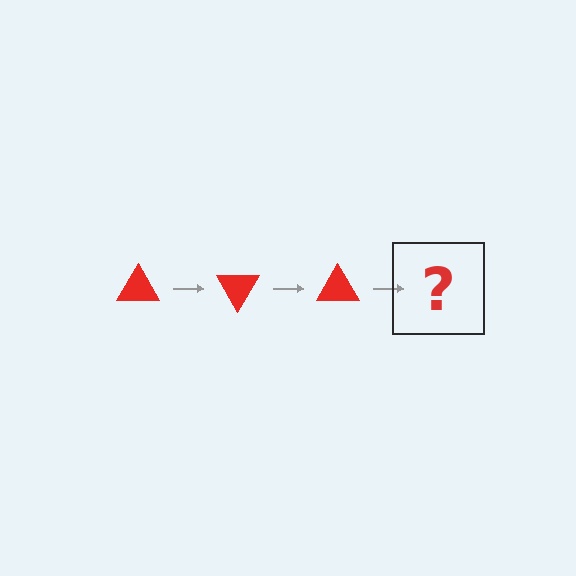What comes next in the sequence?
The next element should be a red triangle rotated 180 degrees.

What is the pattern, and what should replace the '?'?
The pattern is that the triangle rotates 60 degrees each step. The '?' should be a red triangle rotated 180 degrees.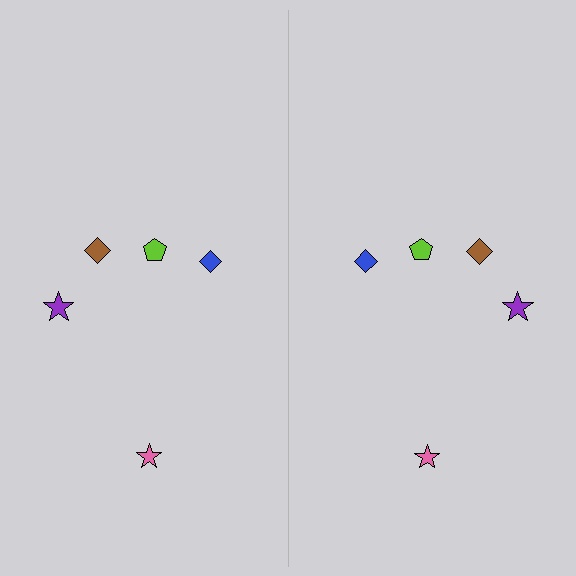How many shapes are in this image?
There are 10 shapes in this image.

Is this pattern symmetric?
Yes, this pattern has bilateral (reflection) symmetry.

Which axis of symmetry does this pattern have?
The pattern has a vertical axis of symmetry running through the center of the image.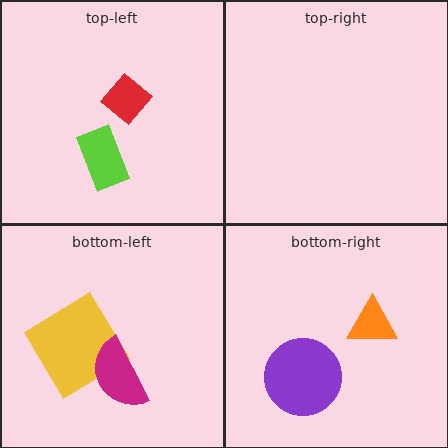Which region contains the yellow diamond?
The bottom-left region.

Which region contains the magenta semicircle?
The bottom-left region.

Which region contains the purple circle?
The bottom-right region.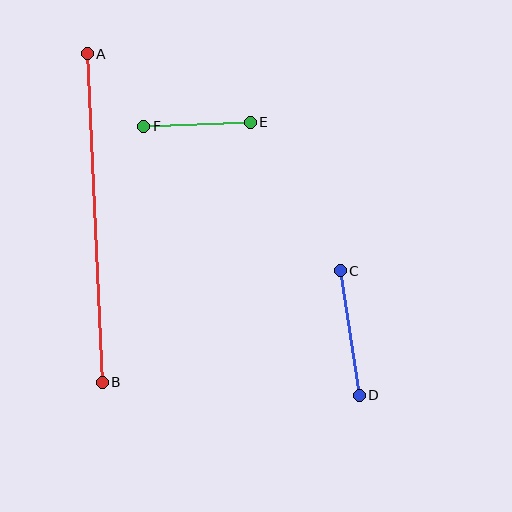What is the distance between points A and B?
The distance is approximately 329 pixels.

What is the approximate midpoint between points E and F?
The midpoint is at approximately (197, 124) pixels.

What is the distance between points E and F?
The distance is approximately 107 pixels.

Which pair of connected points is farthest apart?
Points A and B are farthest apart.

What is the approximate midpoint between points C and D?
The midpoint is at approximately (350, 333) pixels.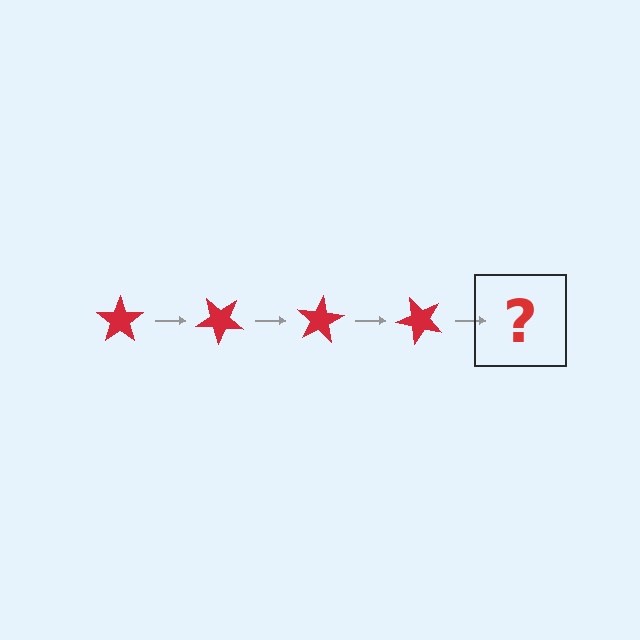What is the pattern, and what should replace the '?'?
The pattern is that the star rotates 40 degrees each step. The '?' should be a red star rotated 160 degrees.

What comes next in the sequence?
The next element should be a red star rotated 160 degrees.